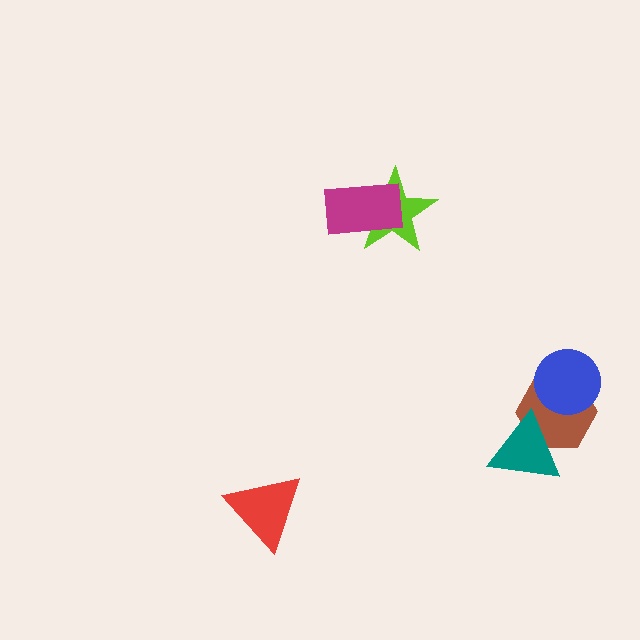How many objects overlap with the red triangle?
0 objects overlap with the red triangle.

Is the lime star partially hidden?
Yes, it is partially covered by another shape.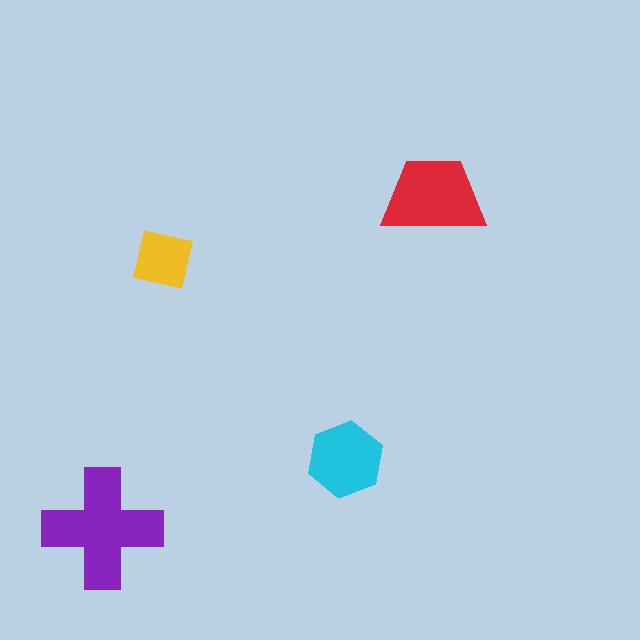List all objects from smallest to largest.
The yellow square, the cyan hexagon, the red trapezoid, the purple cross.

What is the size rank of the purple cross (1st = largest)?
1st.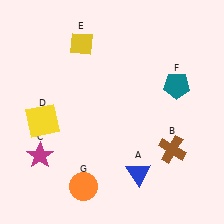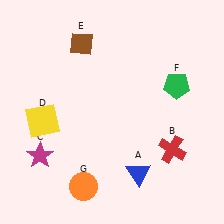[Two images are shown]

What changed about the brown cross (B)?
In Image 1, B is brown. In Image 2, it changed to red.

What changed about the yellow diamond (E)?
In Image 1, E is yellow. In Image 2, it changed to brown.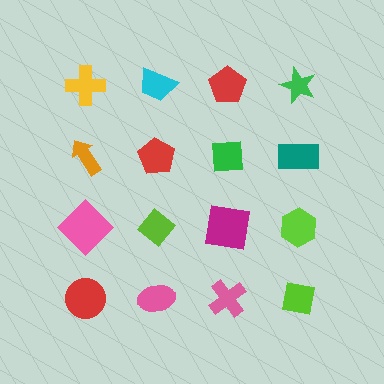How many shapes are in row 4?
4 shapes.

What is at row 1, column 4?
A green star.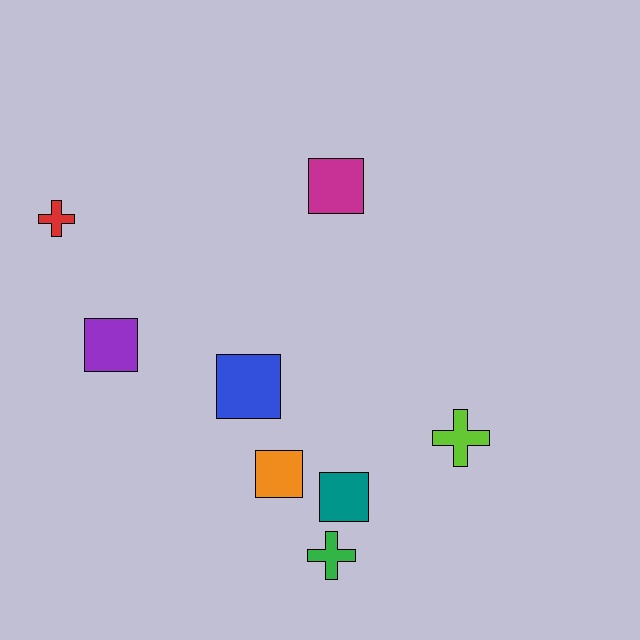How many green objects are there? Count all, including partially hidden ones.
There is 1 green object.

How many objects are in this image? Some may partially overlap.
There are 8 objects.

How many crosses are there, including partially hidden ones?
There are 3 crosses.